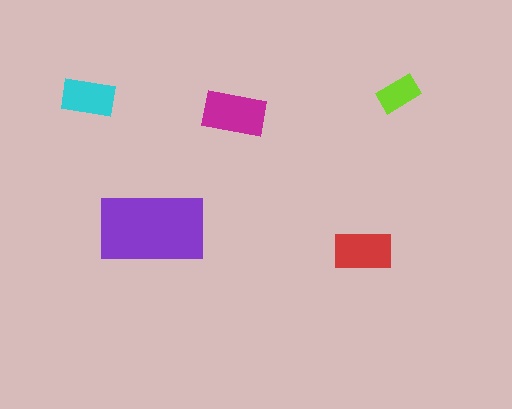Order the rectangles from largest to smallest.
the purple one, the magenta one, the red one, the cyan one, the lime one.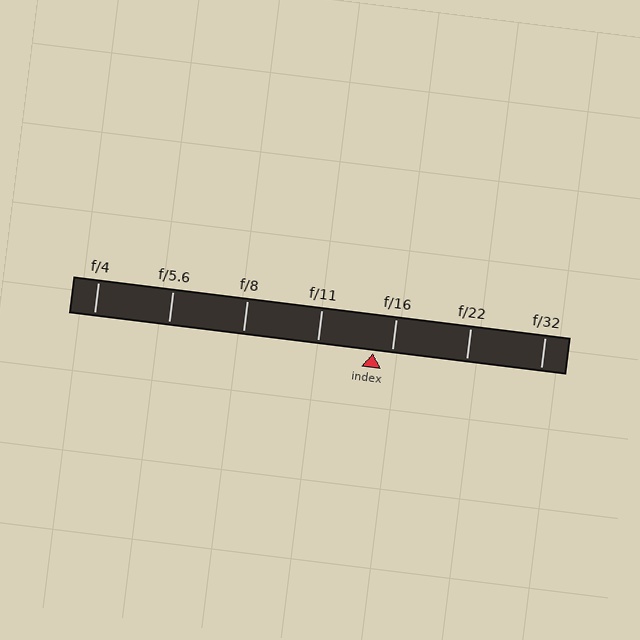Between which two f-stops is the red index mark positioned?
The index mark is between f/11 and f/16.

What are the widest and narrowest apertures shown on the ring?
The widest aperture shown is f/4 and the narrowest is f/32.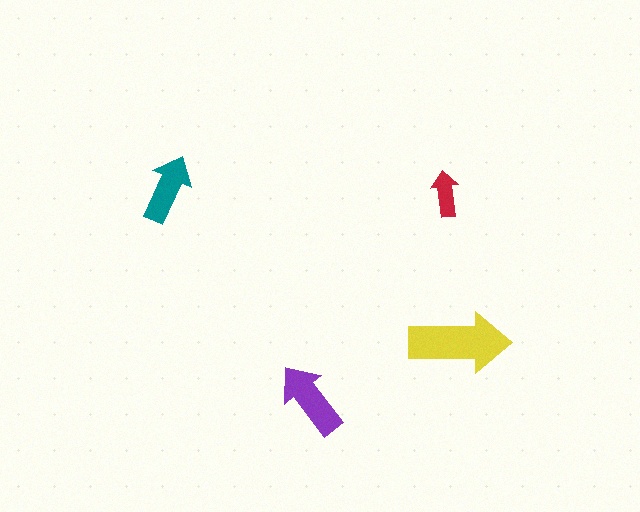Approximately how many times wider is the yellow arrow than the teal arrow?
About 1.5 times wider.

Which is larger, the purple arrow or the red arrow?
The purple one.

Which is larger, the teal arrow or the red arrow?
The teal one.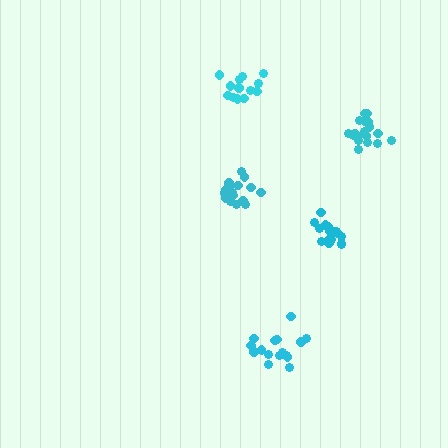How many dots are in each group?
Group 1: 13 dots, Group 2: 17 dots, Group 3: 18 dots, Group 4: 16 dots, Group 5: 19 dots (83 total).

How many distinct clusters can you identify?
There are 5 distinct clusters.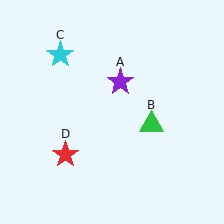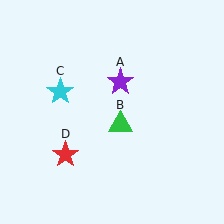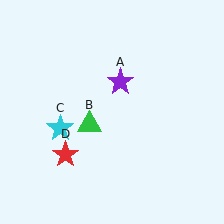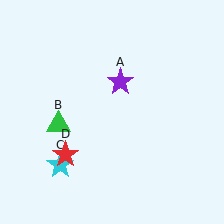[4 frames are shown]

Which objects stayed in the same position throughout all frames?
Purple star (object A) and red star (object D) remained stationary.